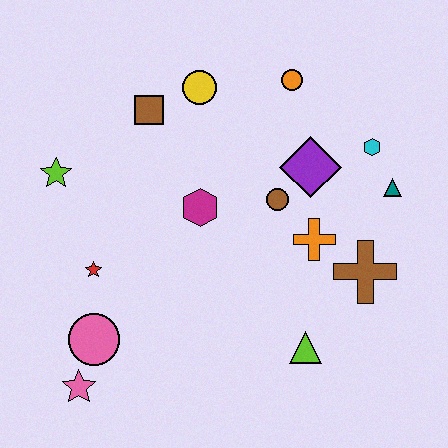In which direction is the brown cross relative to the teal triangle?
The brown cross is below the teal triangle.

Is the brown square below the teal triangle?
No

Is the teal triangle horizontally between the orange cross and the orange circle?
No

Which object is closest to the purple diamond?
The brown circle is closest to the purple diamond.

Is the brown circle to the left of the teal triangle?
Yes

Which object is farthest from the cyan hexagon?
The pink star is farthest from the cyan hexagon.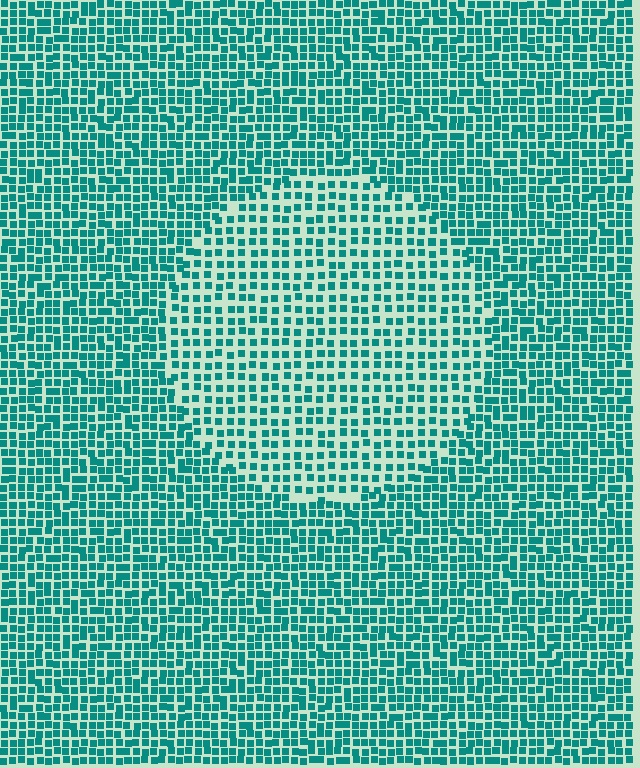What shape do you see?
I see a circle.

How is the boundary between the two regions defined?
The boundary is defined by a change in element density (approximately 1.6x ratio). All elements are the same color, size, and shape.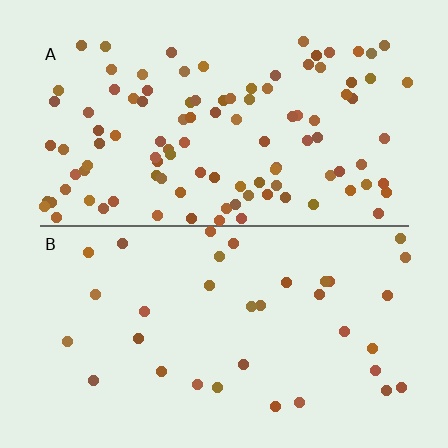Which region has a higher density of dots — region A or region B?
A (the top).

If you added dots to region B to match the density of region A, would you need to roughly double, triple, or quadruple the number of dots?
Approximately triple.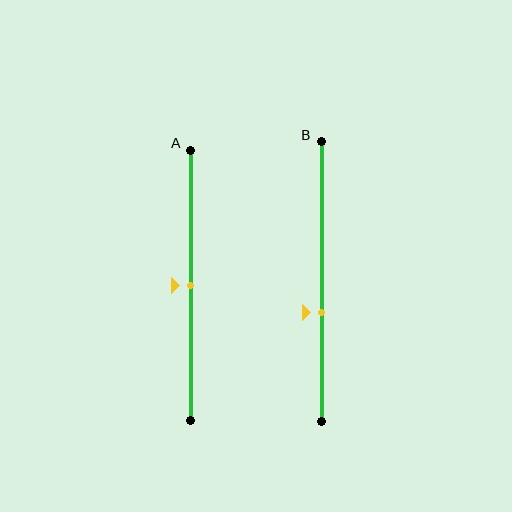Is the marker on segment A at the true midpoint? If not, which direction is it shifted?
Yes, the marker on segment A is at the true midpoint.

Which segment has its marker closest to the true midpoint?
Segment A has its marker closest to the true midpoint.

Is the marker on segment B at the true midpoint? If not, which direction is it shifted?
No, the marker on segment B is shifted downward by about 11% of the segment length.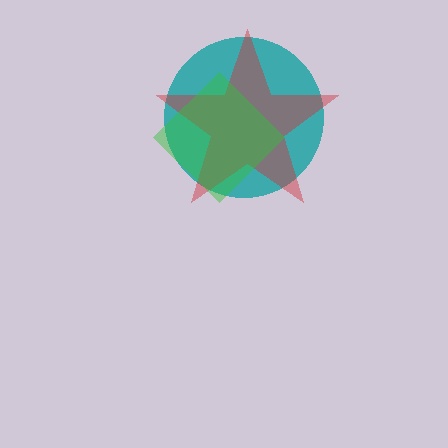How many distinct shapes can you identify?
There are 3 distinct shapes: a teal circle, a red star, a green diamond.